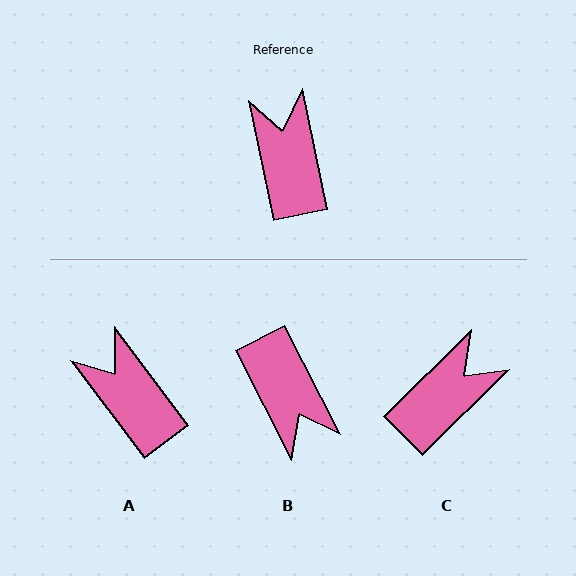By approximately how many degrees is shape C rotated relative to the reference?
Approximately 57 degrees clockwise.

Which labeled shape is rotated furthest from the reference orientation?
B, about 165 degrees away.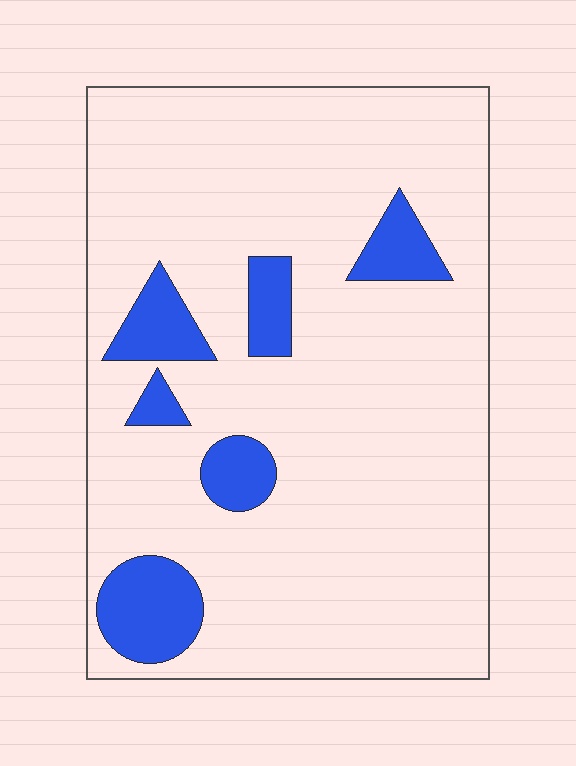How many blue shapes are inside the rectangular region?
6.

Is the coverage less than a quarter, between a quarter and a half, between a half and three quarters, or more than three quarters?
Less than a quarter.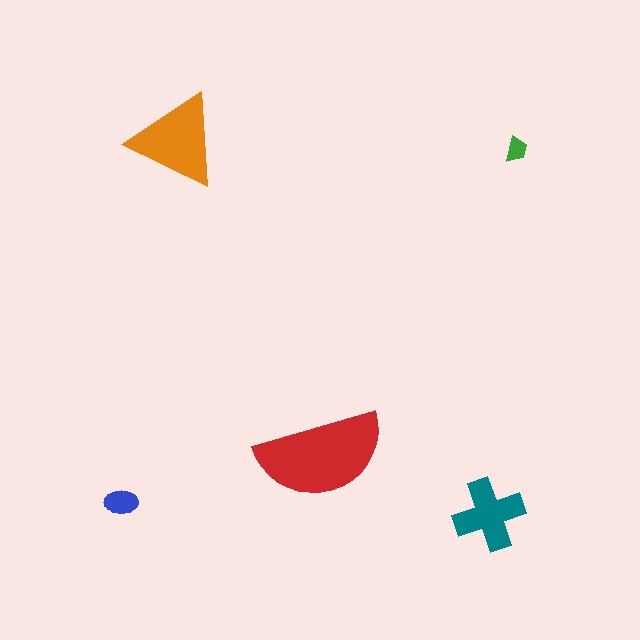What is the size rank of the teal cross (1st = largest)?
3rd.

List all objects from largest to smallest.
The red semicircle, the orange triangle, the teal cross, the blue ellipse, the green trapezoid.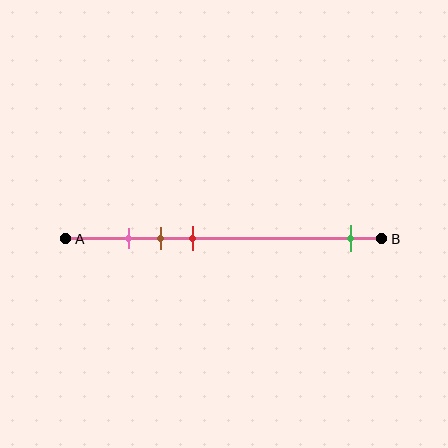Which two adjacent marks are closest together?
The pink and brown marks are the closest adjacent pair.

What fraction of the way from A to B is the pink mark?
The pink mark is approximately 20% (0.2) of the way from A to B.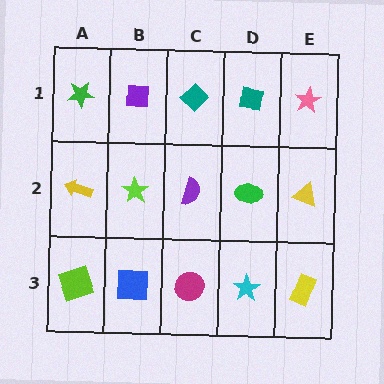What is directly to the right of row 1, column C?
A teal square.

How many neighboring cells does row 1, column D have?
3.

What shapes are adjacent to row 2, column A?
A green star (row 1, column A), a lime square (row 3, column A), a lime star (row 2, column B).